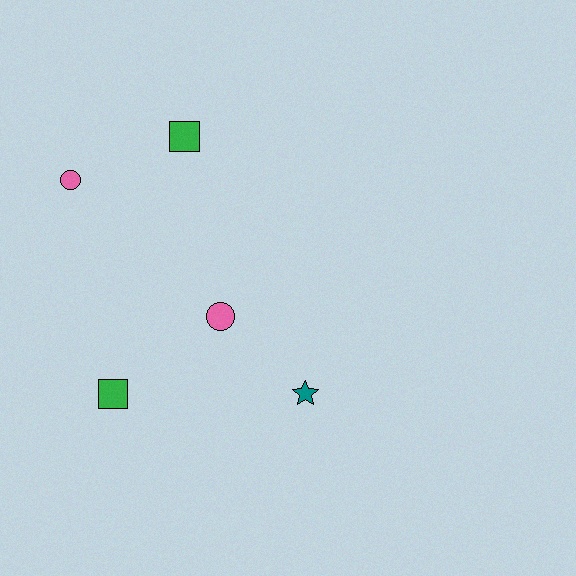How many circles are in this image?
There are 2 circles.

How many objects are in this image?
There are 5 objects.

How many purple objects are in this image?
There are no purple objects.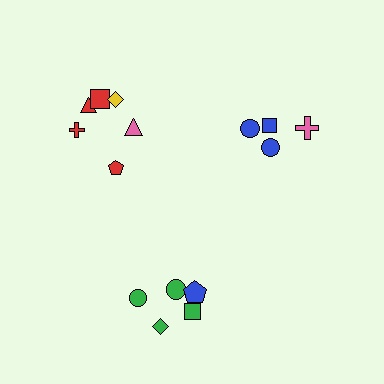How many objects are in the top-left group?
There are 6 objects.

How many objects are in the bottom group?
There are 5 objects.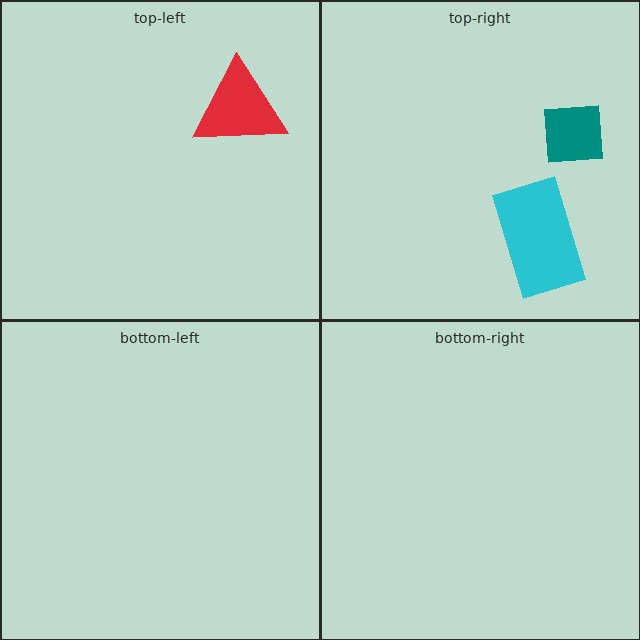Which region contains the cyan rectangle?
The top-right region.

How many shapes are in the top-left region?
1.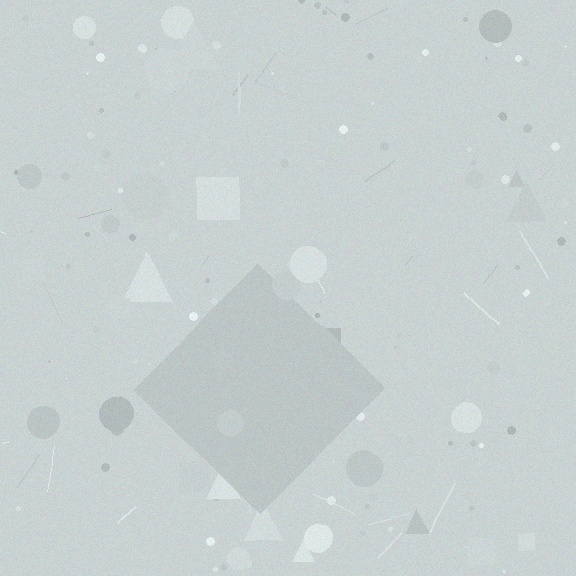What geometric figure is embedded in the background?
A diamond is embedded in the background.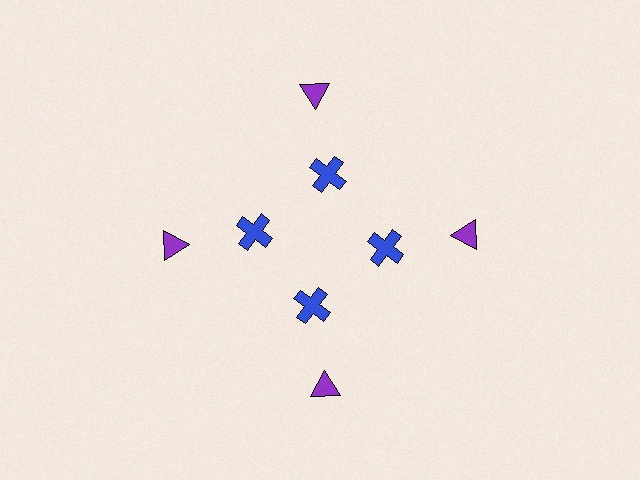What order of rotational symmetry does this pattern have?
This pattern has 4-fold rotational symmetry.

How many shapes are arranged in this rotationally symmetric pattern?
There are 8 shapes, arranged in 4 groups of 2.